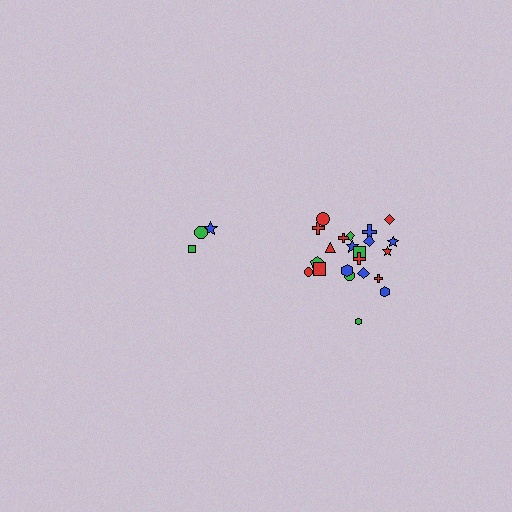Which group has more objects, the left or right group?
The right group.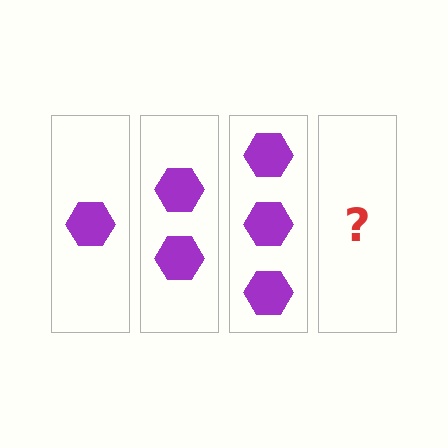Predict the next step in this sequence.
The next step is 4 hexagons.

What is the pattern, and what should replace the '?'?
The pattern is that each step adds one more hexagon. The '?' should be 4 hexagons.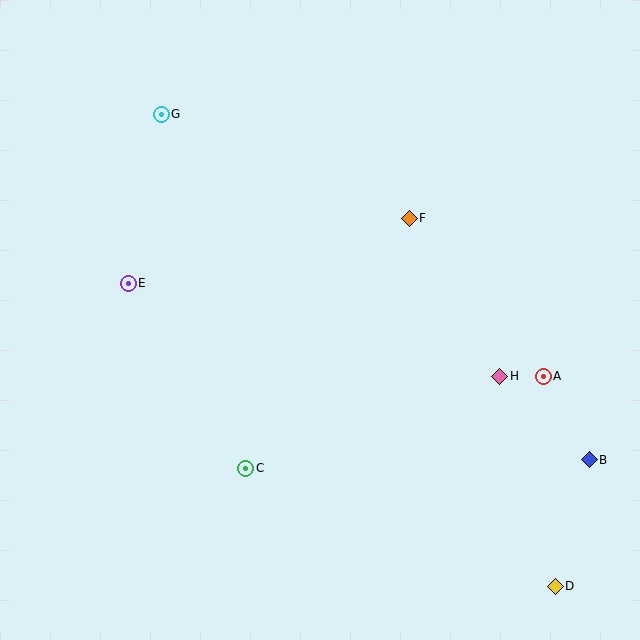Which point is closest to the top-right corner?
Point F is closest to the top-right corner.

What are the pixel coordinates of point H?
Point H is at (500, 376).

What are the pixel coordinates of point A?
Point A is at (543, 376).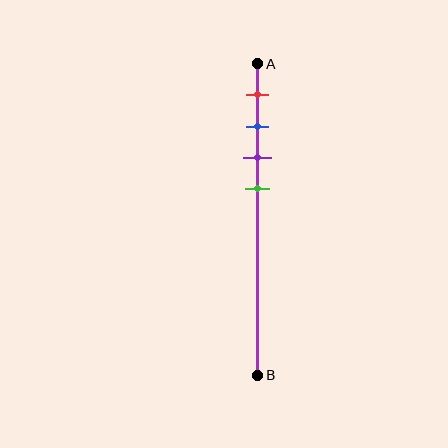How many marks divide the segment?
There are 4 marks dividing the segment.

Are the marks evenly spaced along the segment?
Yes, the marks are approximately evenly spaced.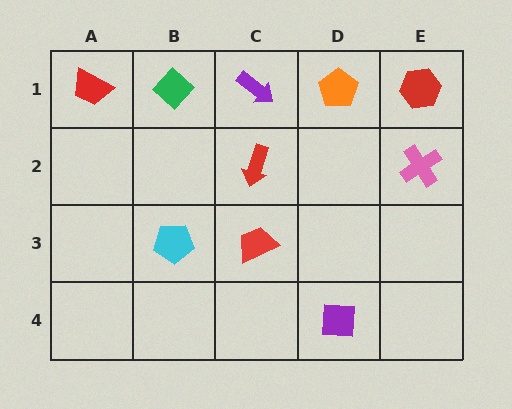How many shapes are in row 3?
2 shapes.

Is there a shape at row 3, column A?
No, that cell is empty.